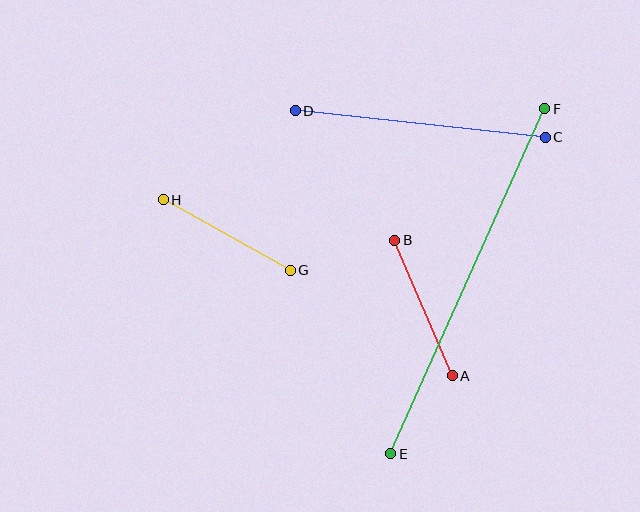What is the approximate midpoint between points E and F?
The midpoint is at approximately (468, 281) pixels.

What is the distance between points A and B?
The distance is approximately 147 pixels.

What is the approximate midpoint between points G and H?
The midpoint is at approximately (227, 235) pixels.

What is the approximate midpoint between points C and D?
The midpoint is at approximately (420, 124) pixels.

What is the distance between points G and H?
The distance is approximately 146 pixels.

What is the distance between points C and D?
The distance is approximately 251 pixels.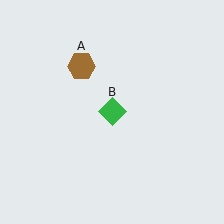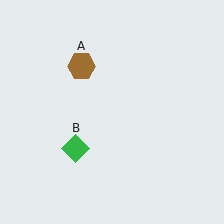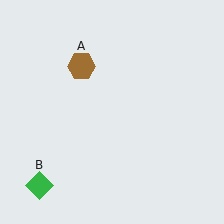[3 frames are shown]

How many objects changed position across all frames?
1 object changed position: green diamond (object B).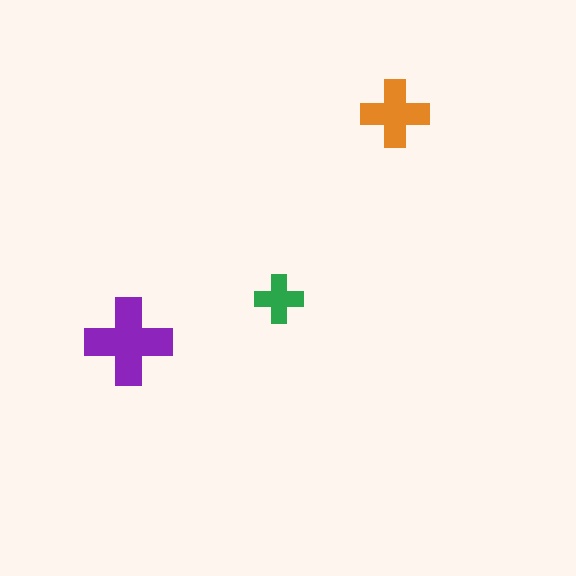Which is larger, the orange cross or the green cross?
The orange one.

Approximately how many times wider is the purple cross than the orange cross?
About 1.5 times wider.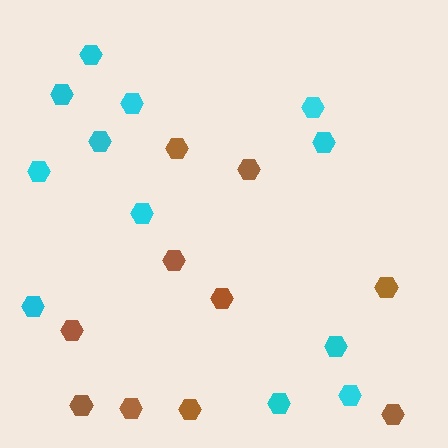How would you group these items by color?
There are 2 groups: one group of cyan hexagons (12) and one group of brown hexagons (10).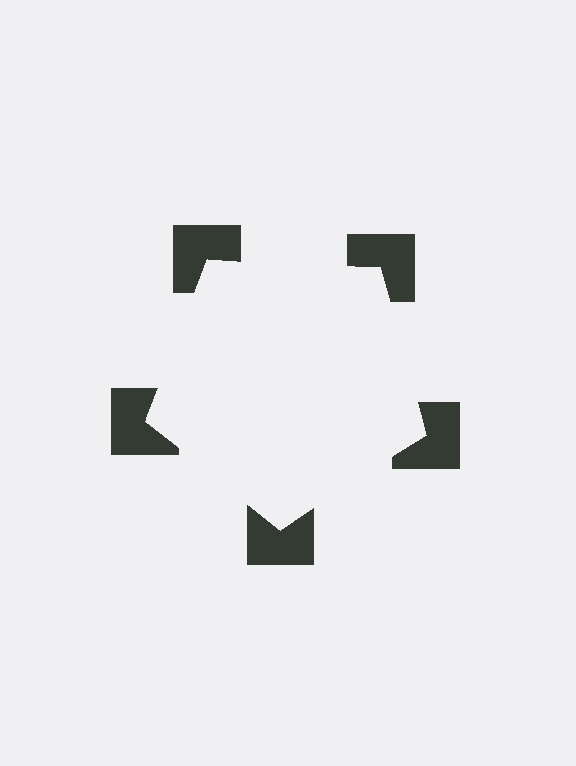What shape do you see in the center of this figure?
An illusory pentagon — its edges are inferred from the aligned wedge cuts in the notched squares, not physically drawn.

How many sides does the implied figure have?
5 sides.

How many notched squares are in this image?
There are 5 — one at each vertex of the illusory pentagon.